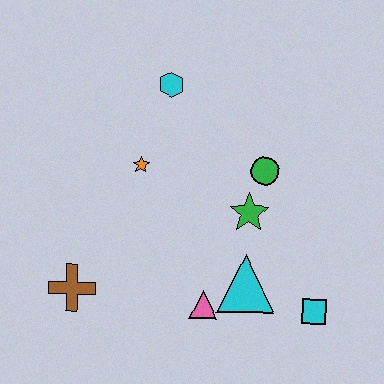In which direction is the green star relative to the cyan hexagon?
The green star is below the cyan hexagon.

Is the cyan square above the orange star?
No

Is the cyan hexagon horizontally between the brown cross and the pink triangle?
Yes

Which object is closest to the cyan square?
The cyan triangle is closest to the cyan square.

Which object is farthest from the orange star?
The cyan square is farthest from the orange star.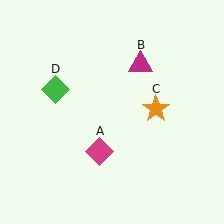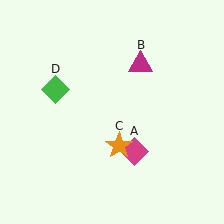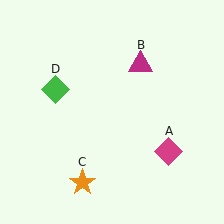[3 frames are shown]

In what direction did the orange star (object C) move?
The orange star (object C) moved down and to the left.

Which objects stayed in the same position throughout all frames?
Magenta triangle (object B) and green diamond (object D) remained stationary.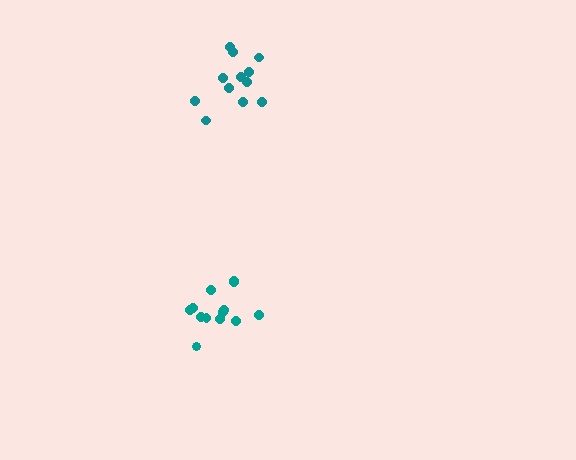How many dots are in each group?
Group 1: 12 dots, Group 2: 13 dots (25 total).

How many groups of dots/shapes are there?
There are 2 groups.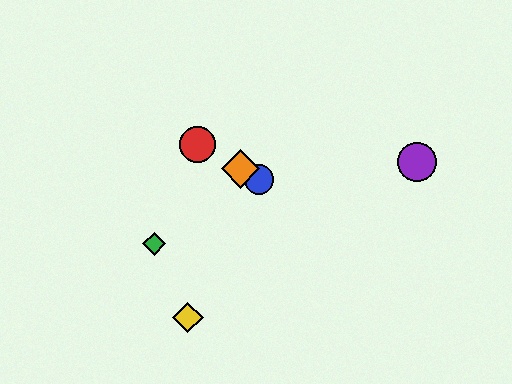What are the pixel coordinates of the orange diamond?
The orange diamond is at (240, 169).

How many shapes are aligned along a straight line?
3 shapes (the red circle, the blue circle, the orange diamond) are aligned along a straight line.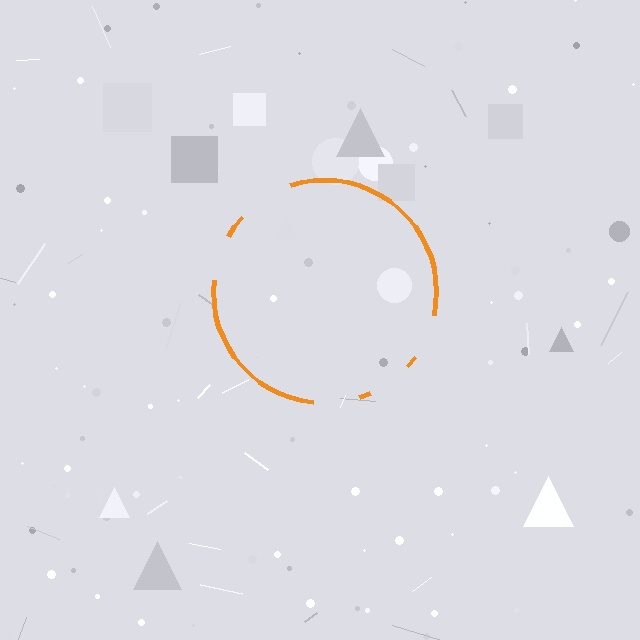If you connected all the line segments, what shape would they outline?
They would outline a circle.